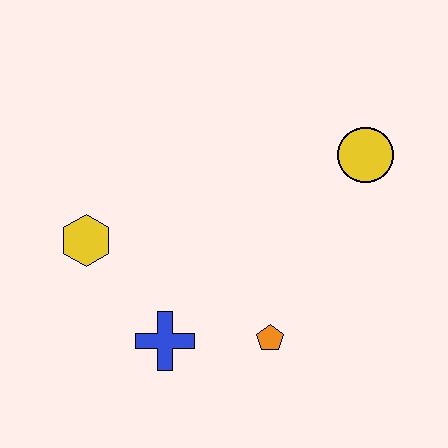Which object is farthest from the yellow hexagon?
The yellow circle is farthest from the yellow hexagon.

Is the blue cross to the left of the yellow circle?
Yes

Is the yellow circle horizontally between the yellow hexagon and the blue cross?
No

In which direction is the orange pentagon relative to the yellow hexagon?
The orange pentagon is to the right of the yellow hexagon.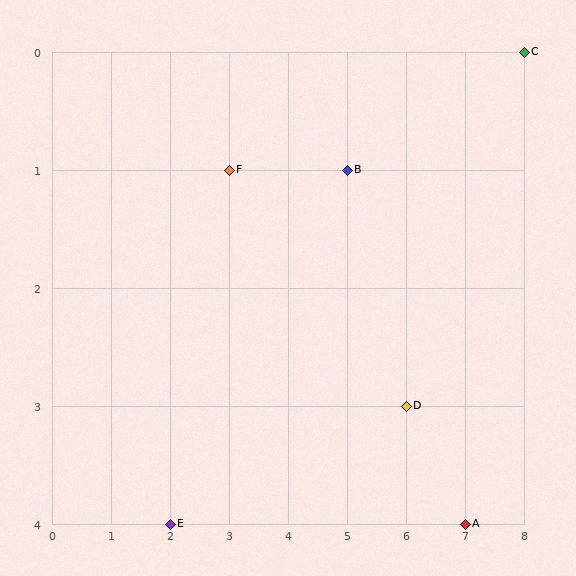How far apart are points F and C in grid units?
Points F and C are 5 columns and 1 row apart (about 5.1 grid units diagonally).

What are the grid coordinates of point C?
Point C is at grid coordinates (8, 0).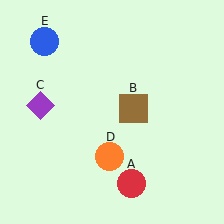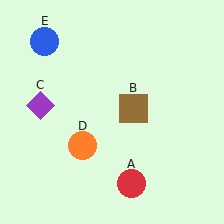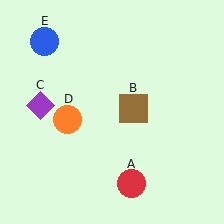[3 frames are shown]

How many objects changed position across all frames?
1 object changed position: orange circle (object D).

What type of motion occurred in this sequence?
The orange circle (object D) rotated clockwise around the center of the scene.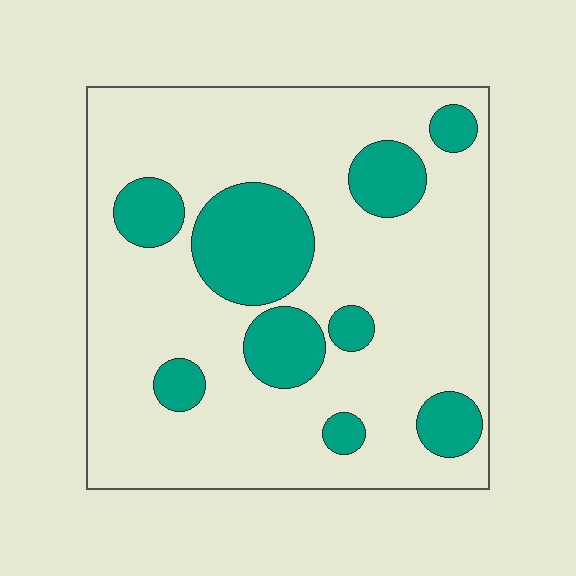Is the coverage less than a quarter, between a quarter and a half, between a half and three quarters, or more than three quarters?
Less than a quarter.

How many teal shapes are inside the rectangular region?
9.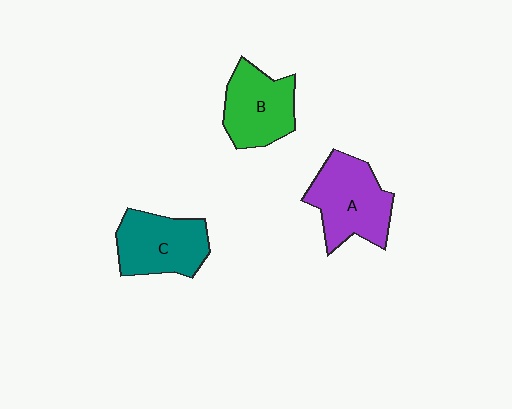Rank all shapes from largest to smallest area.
From largest to smallest: A (purple), C (teal), B (green).